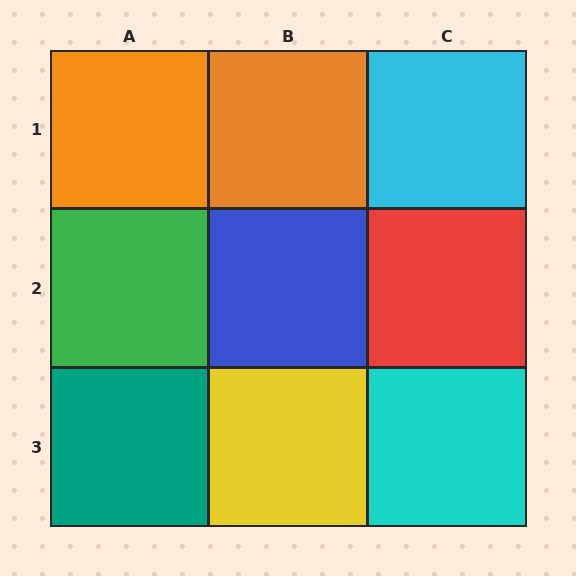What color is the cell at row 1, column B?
Orange.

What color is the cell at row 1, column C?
Cyan.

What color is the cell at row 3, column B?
Yellow.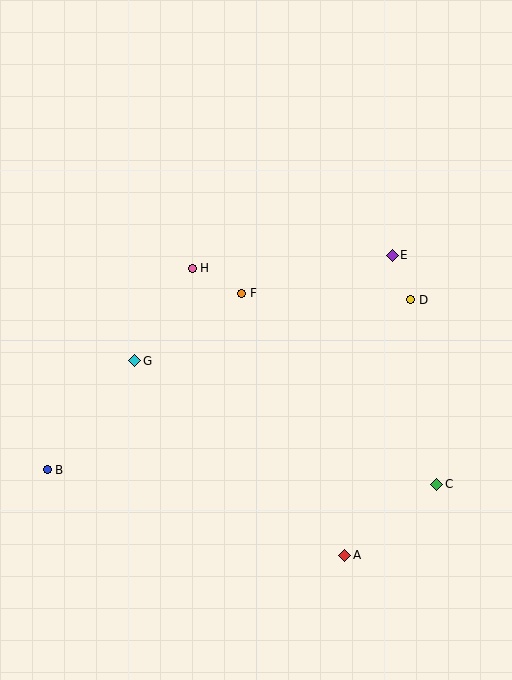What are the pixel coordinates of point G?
Point G is at (135, 361).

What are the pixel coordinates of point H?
Point H is at (192, 268).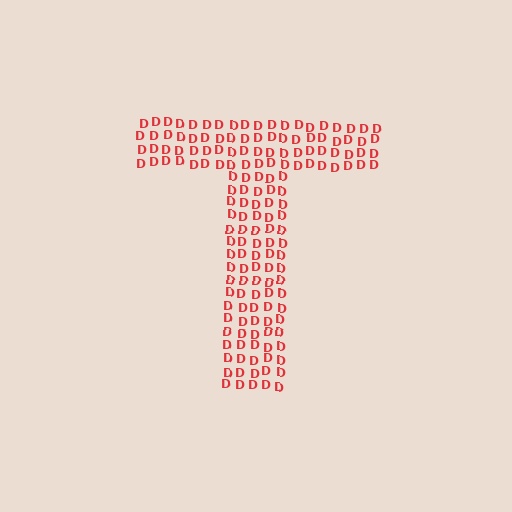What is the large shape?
The large shape is the letter T.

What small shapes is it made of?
It is made of small letter D's.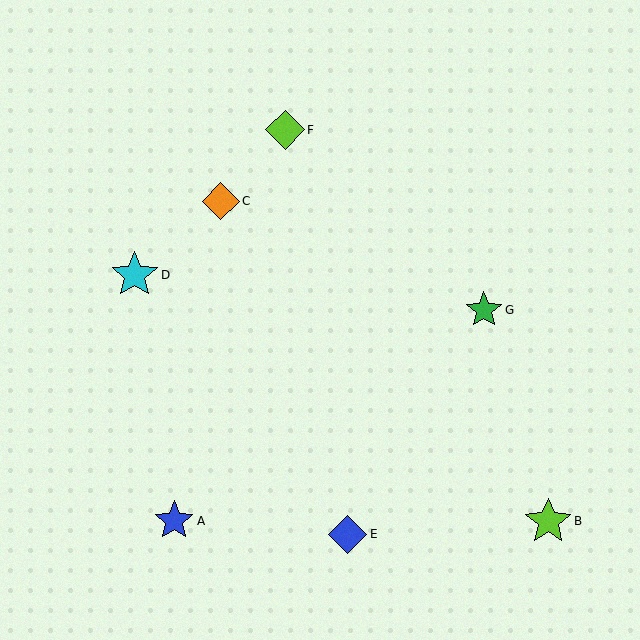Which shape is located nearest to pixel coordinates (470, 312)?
The green star (labeled G) at (484, 310) is nearest to that location.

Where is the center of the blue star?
The center of the blue star is at (174, 521).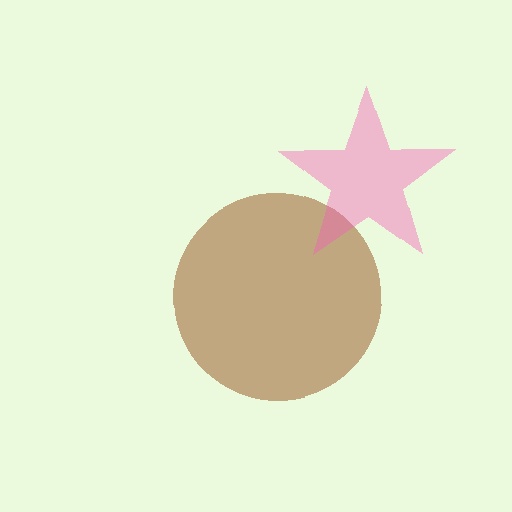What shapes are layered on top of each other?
The layered shapes are: a brown circle, a pink star.